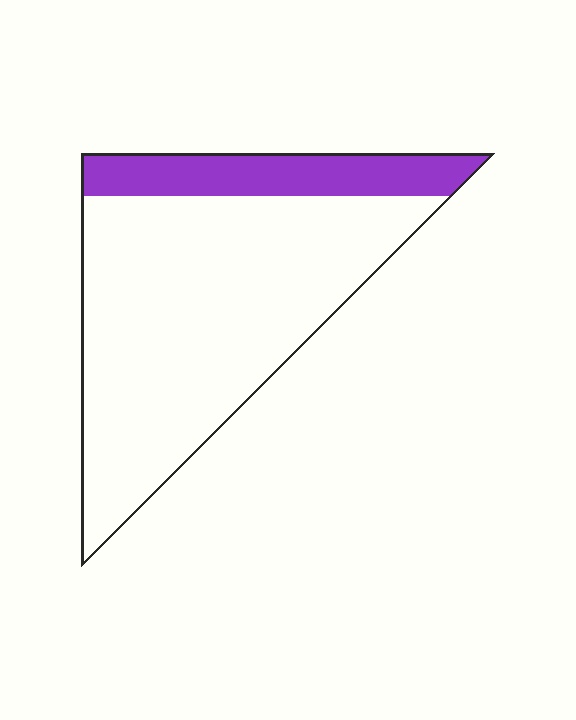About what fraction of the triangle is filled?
About one fifth (1/5).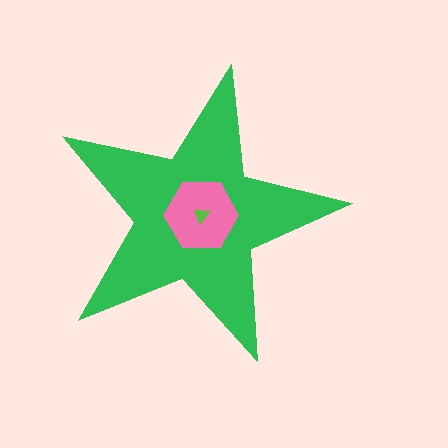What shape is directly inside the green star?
The pink hexagon.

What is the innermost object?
The lime triangle.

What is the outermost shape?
The green star.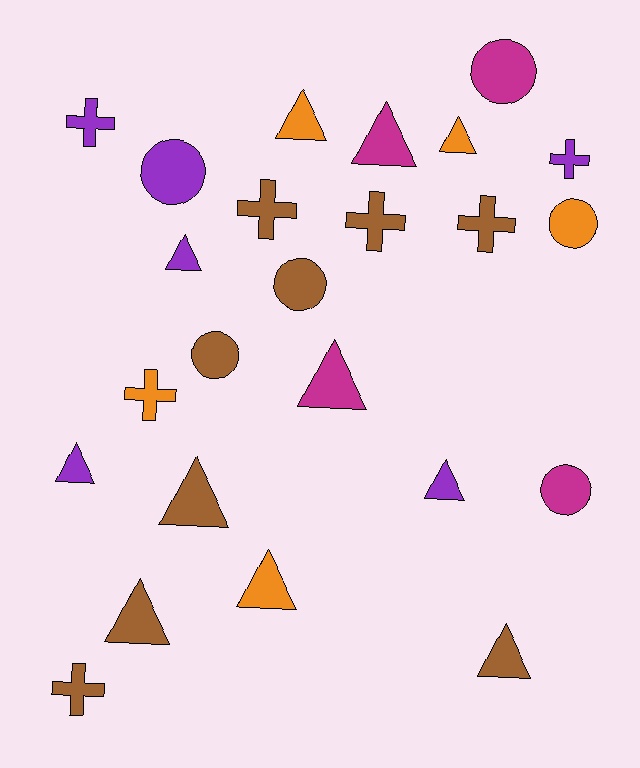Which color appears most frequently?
Brown, with 9 objects.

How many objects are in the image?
There are 24 objects.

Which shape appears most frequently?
Triangle, with 11 objects.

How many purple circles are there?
There is 1 purple circle.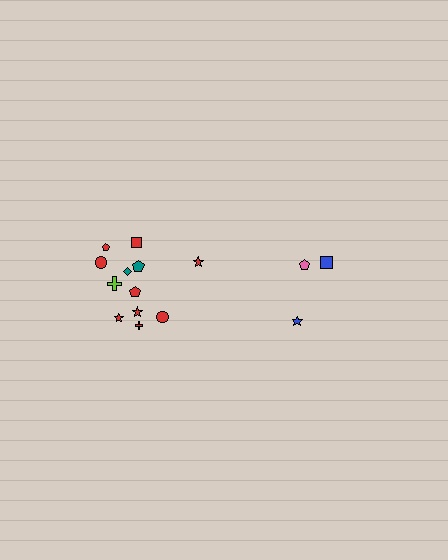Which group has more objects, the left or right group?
The left group.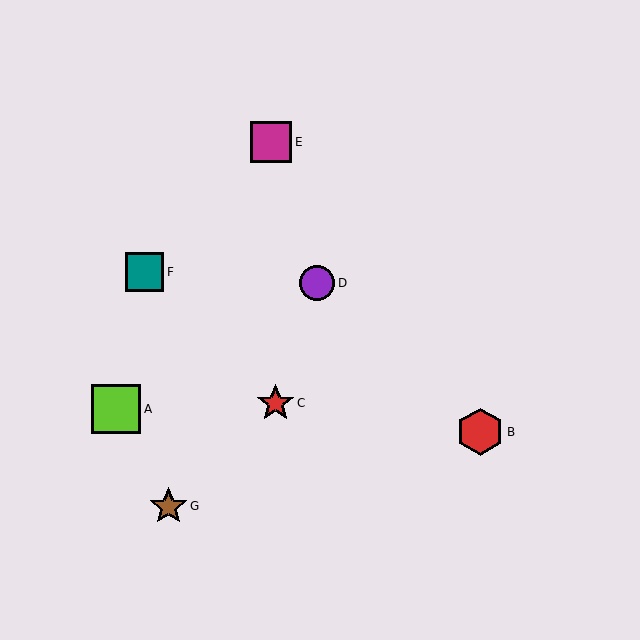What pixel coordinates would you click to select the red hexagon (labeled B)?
Click at (480, 432) to select the red hexagon B.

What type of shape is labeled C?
Shape C is a red star.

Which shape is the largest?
The lime square (labeled A) is the largest.